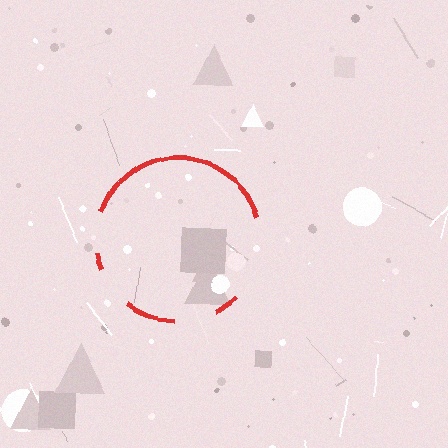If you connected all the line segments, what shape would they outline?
They would outline a circle.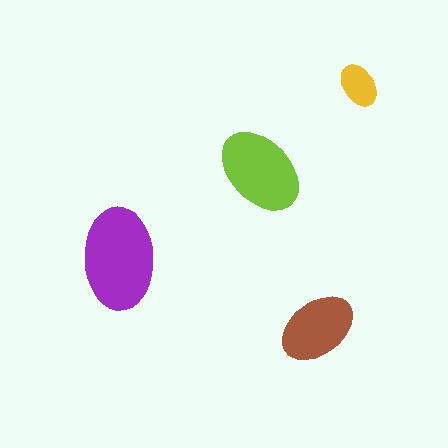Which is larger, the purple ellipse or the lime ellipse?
The purple one.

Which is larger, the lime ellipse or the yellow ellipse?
The lime one.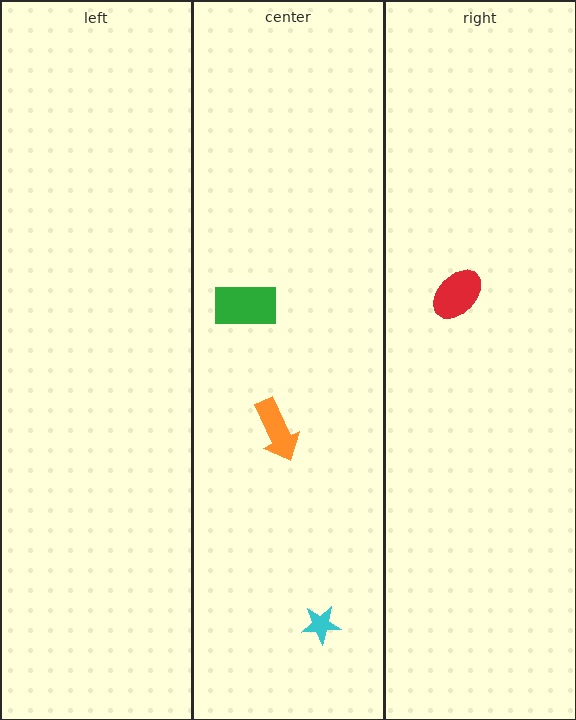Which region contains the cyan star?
The center region.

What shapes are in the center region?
The orange arrow, the green rectangle, the cyan star.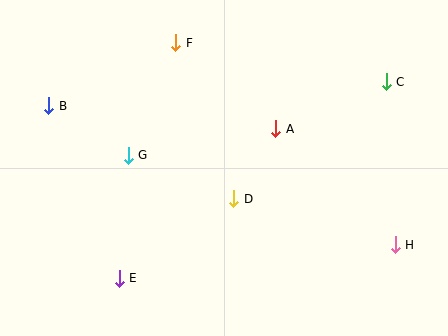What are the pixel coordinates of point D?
Point D is at (234, 199).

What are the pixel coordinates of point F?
Point F is at (176, 43).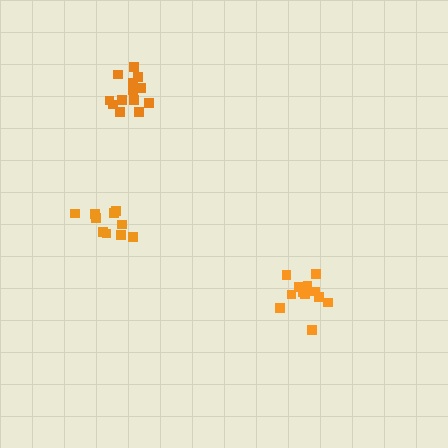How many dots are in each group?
Group 1: 10 dots, Group 2: 12 dots, Group 3: 13 dots (35 total).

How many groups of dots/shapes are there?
There are 3 groups.